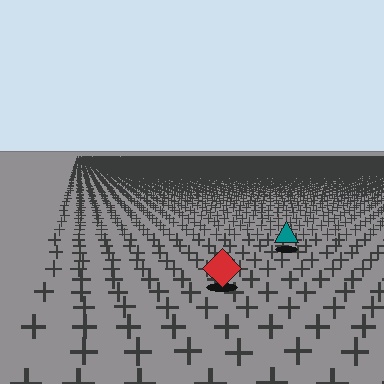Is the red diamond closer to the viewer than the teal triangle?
Yes. The red diamond is closer — you can tell from the texture gradient: the ground texture is coarser near it.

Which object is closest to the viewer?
The red diamond is closest. The texture marks near it are larger and more spread out.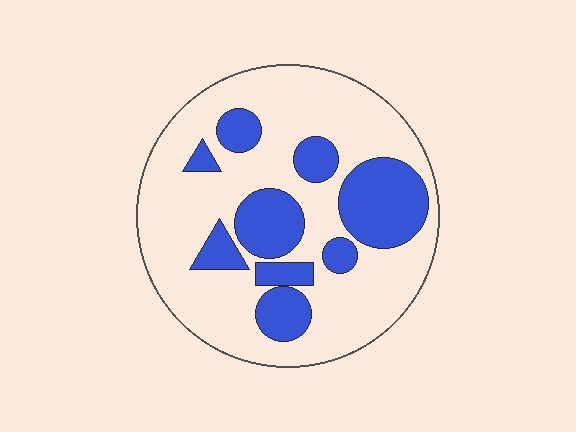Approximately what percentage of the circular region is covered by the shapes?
Approximately 30%.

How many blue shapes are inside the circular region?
9.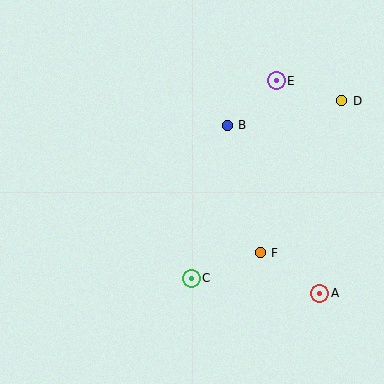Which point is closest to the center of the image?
Point B at (227, 125) is closest to the center.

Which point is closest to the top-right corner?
Point D is closest to the top-right corner.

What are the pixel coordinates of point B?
Point B is at (227, 125).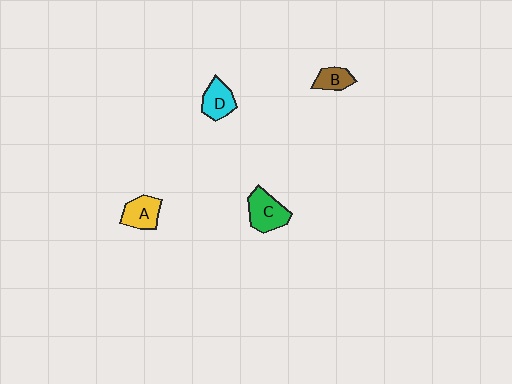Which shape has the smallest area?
Shape B (brown).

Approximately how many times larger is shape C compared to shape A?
Approximately 1.2 times.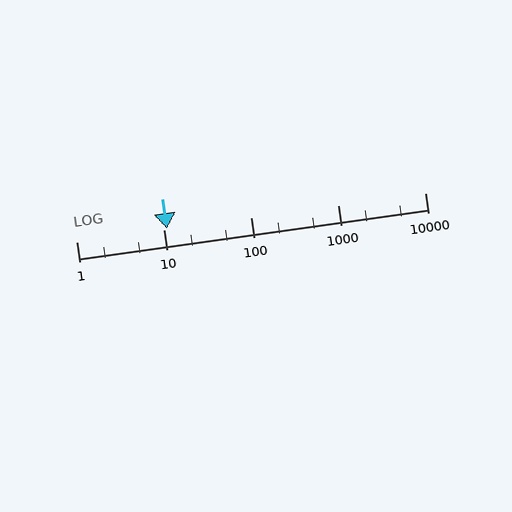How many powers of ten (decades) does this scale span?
The scale spans 4 decades, from 1 to 10000.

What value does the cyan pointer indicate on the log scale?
The pointer indicates approximately 11.